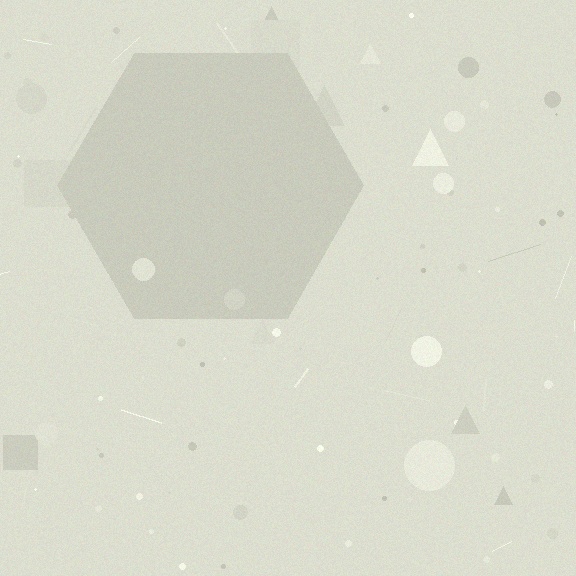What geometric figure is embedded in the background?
A hexagon is embedded in the background.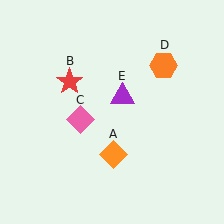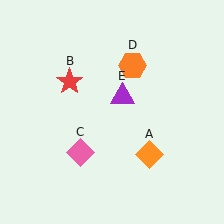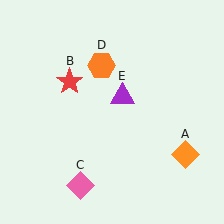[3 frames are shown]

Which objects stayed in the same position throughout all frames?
Red star (object B) and purple triangle (object E) remained stationary.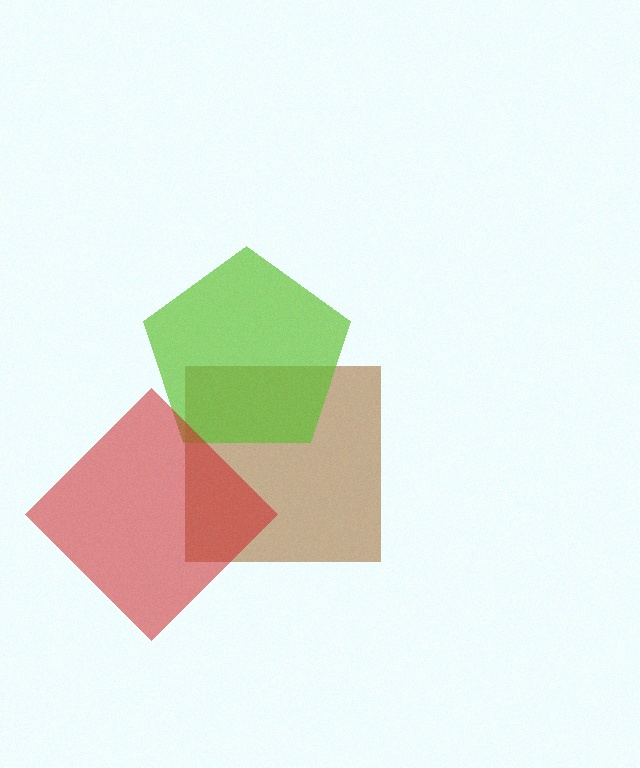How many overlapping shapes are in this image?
There are 3 overlapping shapes in the image.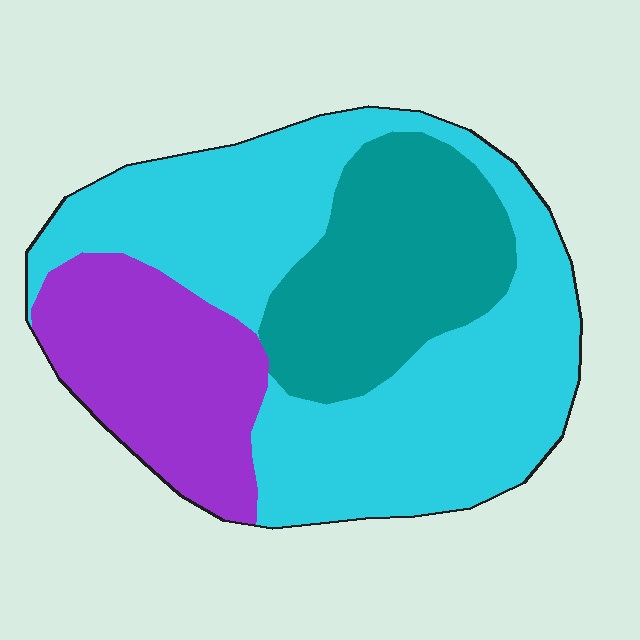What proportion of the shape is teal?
Teal takes up about one quarter (1/4) of the shape.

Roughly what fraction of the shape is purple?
Purple takes up between a sixth and a third of the shape.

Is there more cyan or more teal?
Cyan.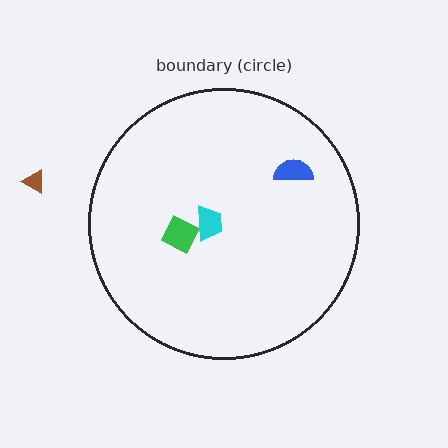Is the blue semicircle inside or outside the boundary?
Inside.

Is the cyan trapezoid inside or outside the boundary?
Inside.